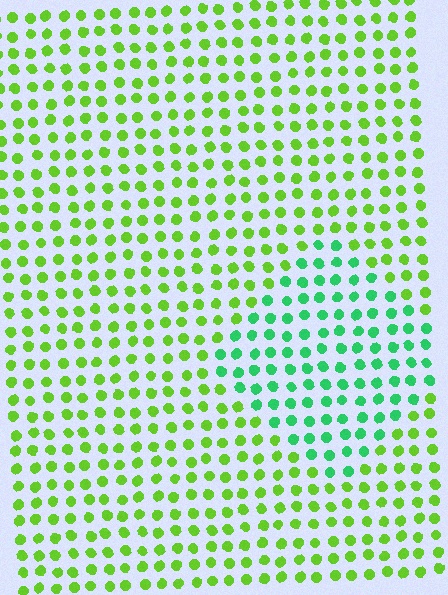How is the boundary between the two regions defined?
The boundary is defined purely by a slight shift in hue (about 44 degrees). Spacing, size, and orientation are identical on both sides.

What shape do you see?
I see a diamond.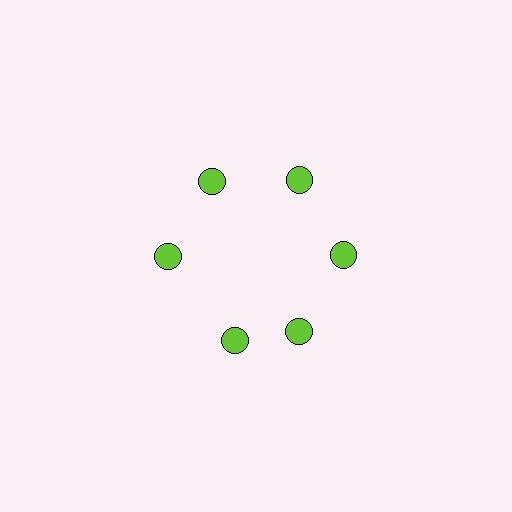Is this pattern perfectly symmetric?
No. The 6 lime circles are arranged in a ring, but one element near the 7 o'clock position is rotated out of alignment along the ring, breaking the 6-fold rotational symmetry.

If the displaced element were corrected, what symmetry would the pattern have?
It would have 6-fold rotational symmetry — the pattern would map onto itself every 60 degrees.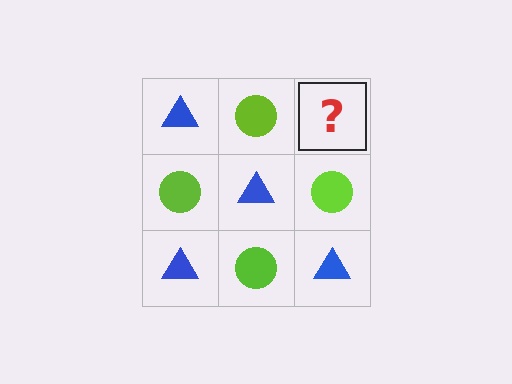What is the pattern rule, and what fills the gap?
The rule is that it alternates blue triangle and lime circle in a checkerboard pattern. The gap should be filled with a blue triangle.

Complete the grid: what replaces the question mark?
The question mark should be replaced with a blue triangle.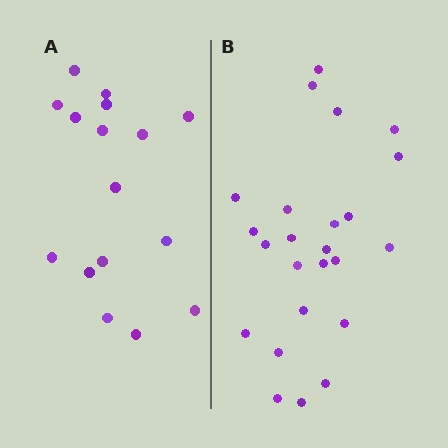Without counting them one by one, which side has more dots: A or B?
Region B (the right region) has more dots.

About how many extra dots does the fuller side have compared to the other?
Region B has roughly 8 or so more dots than region A.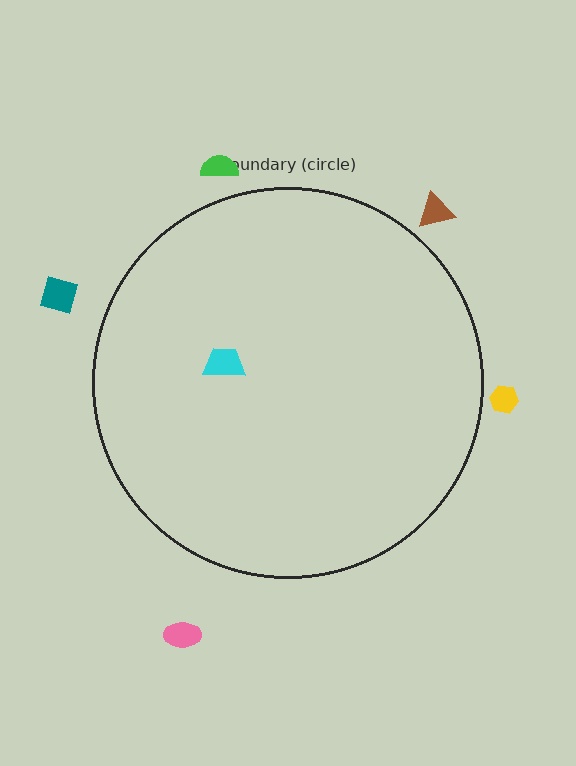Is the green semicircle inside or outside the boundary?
Outside.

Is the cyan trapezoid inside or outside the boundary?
Inside.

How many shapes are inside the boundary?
1 inside, 5 outside.